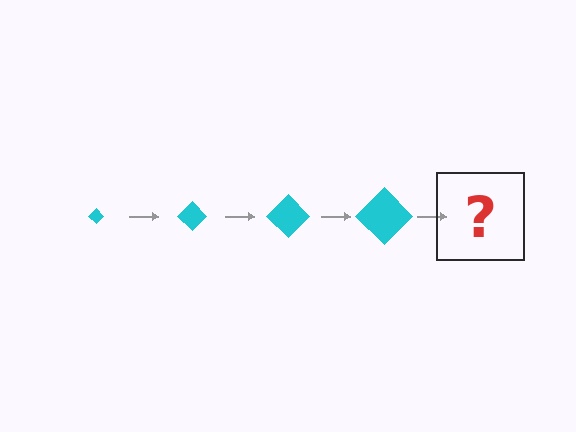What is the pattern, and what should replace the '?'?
The pattern is that the diamond gets progressively larger each step. The '?' should be a cyan diamond, larger than the previous one.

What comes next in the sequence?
The next element should be a cyan diamond, larger than the previous one.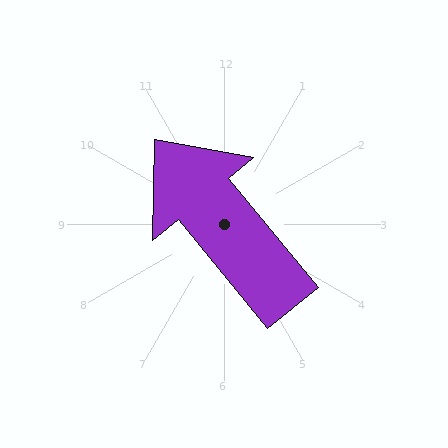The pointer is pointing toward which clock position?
Roughly 11 o'clock.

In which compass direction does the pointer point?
Northwest.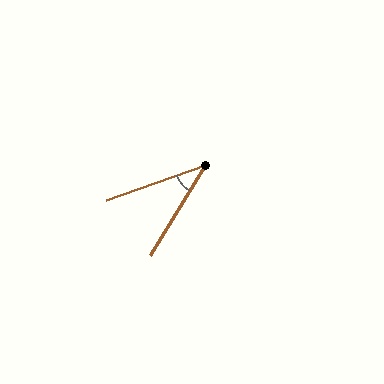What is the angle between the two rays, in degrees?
Approximately 39 degrees.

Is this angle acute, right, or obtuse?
It is acute.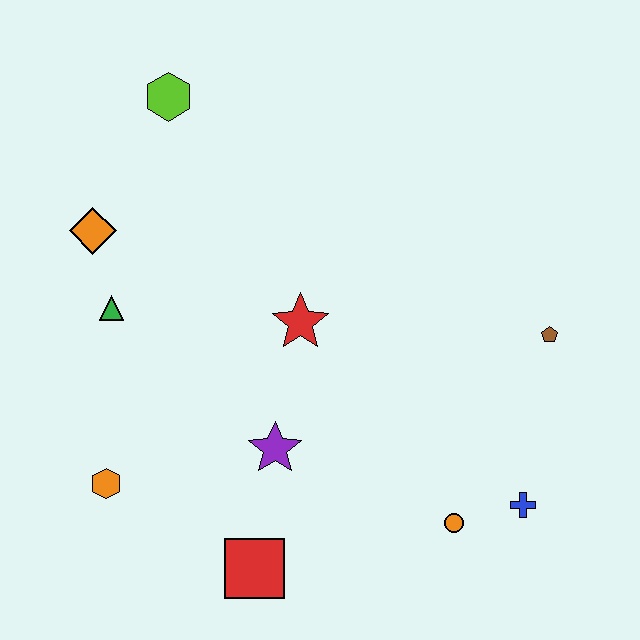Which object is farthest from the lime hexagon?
The blue cross is farthest from the lime hexagon.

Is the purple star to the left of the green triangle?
No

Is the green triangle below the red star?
No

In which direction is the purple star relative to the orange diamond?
The purple star is below the orange diamond.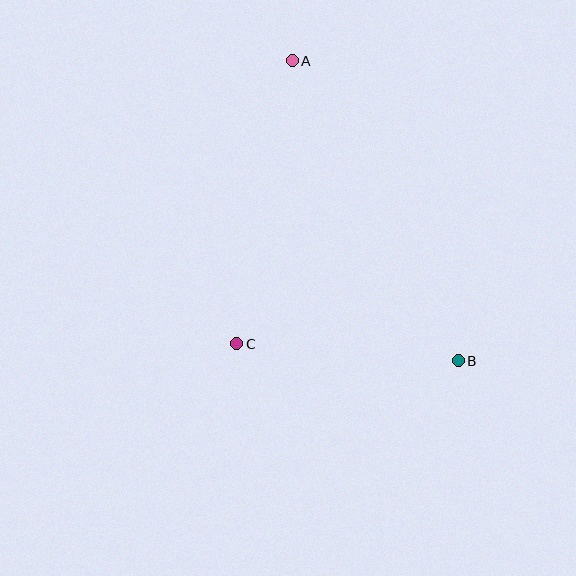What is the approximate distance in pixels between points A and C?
The distance between A and C is approximately 288 pixels.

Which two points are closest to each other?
Points B and C are closest to each other.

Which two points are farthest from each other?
Points A and B are farthest from each other.